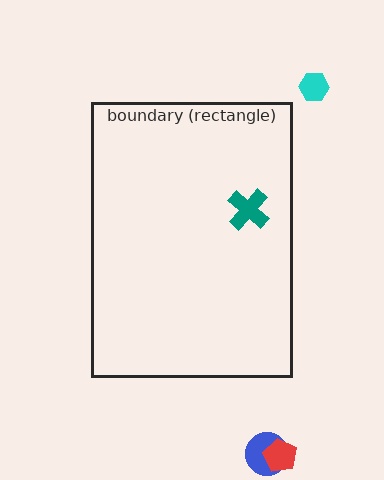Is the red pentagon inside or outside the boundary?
Outside.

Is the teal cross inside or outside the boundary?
Inside.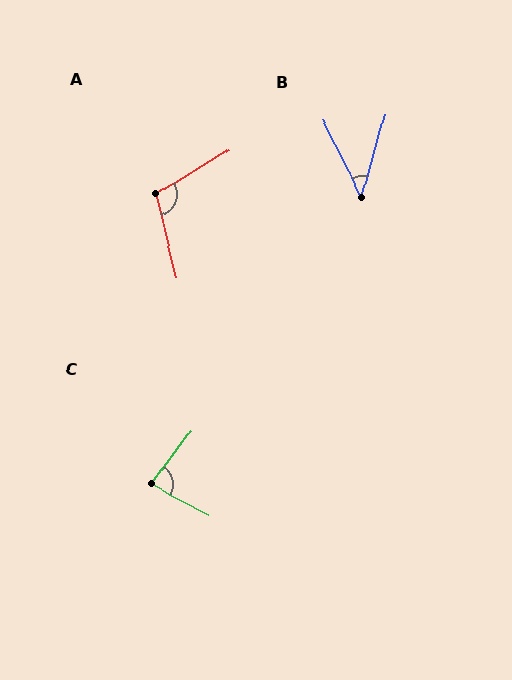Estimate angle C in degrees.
Approximately 81 degrees.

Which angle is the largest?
A, at approximately 108 degrees.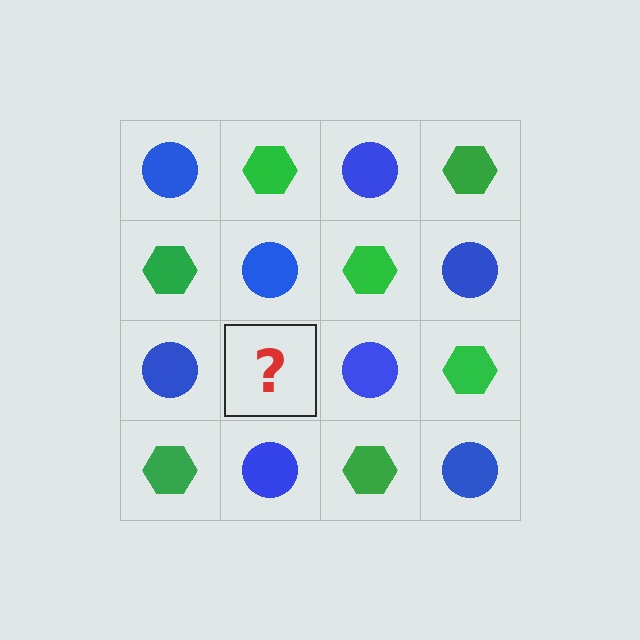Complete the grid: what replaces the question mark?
The question mark should be replaced with a green hexagon.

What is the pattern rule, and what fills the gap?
The rule is that it alternates blue circle and green hexagon in a checkerboard pattern. The gap should be filled with a green hexagon.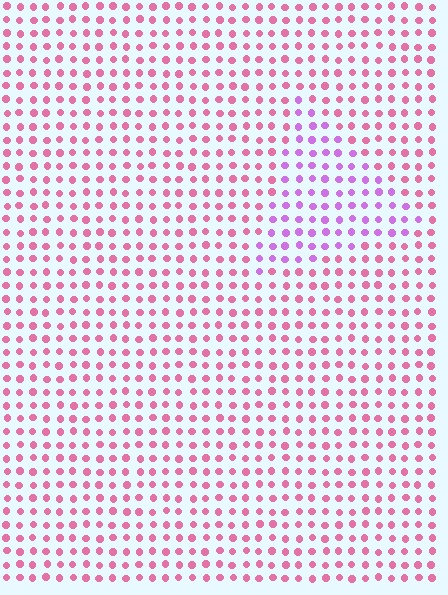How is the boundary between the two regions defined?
The boundary is defined purely by a slight shift in hue (about 44 degrees). Spacing, size, and orientation are identical on both sides.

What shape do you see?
I see a triangle.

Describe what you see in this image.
The image is filled with small pink elements in a uniform arrangement. A triangle-shaped region is visible where the elements are tinted to a slightly different hue, forming a subtle color boundary.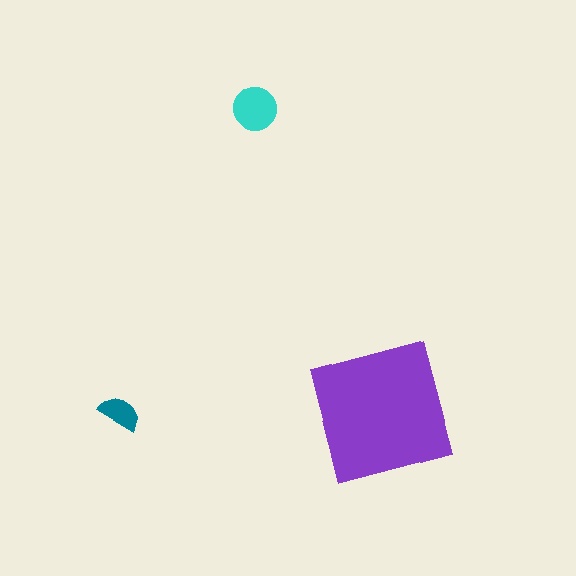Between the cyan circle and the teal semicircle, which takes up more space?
The cyan circle.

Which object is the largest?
The purple square.